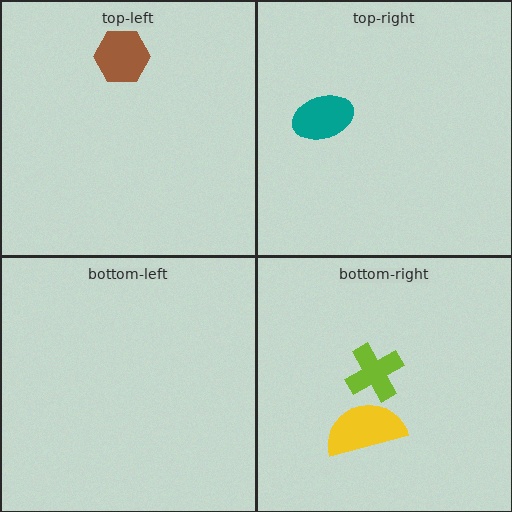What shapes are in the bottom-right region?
The lime cross, the yellow semicircle.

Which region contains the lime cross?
The bottom-right region.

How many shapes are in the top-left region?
1.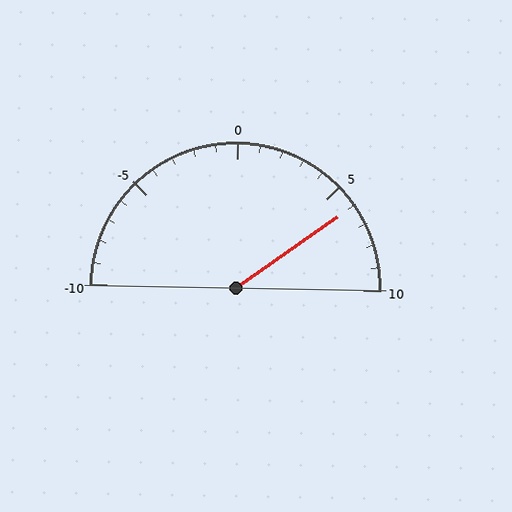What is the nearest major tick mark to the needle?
The nearest major tick mark is 5.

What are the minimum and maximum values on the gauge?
The gauge ranges from -10 to 10.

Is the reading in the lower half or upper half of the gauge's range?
The reading is in the upper half of the range (-10 to 10).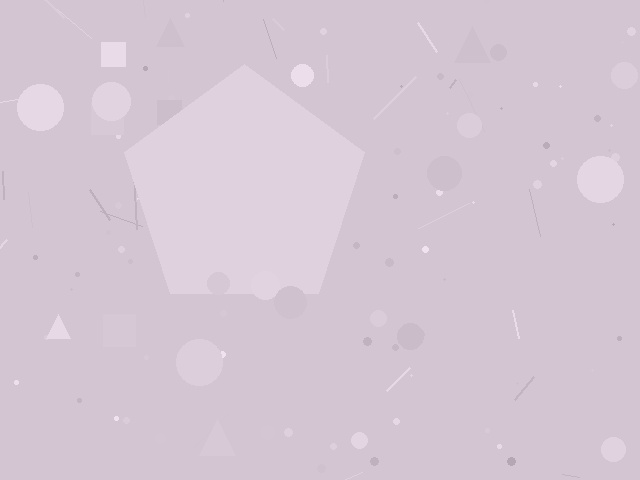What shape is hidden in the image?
A pentagon is hidden in the image.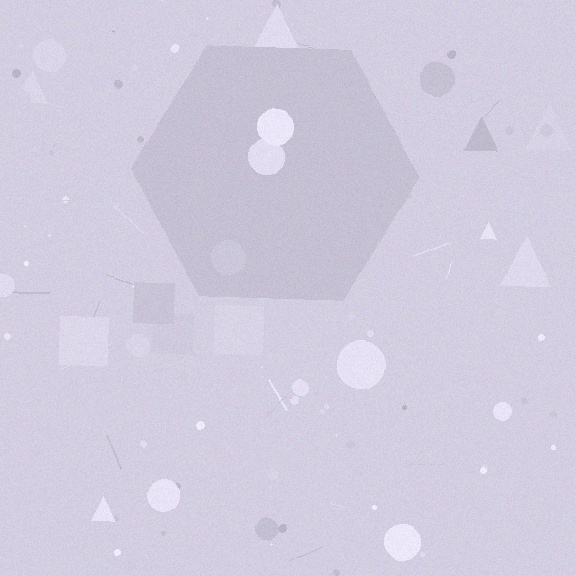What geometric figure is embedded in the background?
A hexagon is embedded in the background.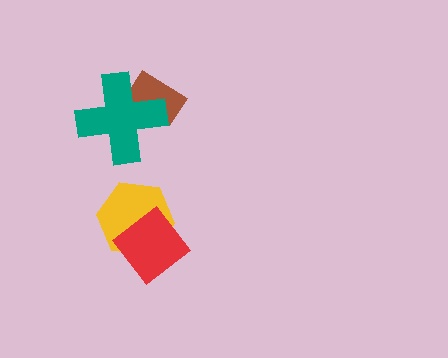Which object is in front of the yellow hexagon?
The red diamond is in front of the yellow hexagon.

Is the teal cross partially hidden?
No, no other shape covers it.